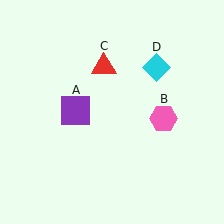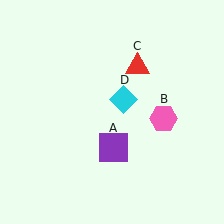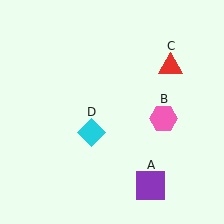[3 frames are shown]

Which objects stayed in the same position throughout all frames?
Pink hexagon (object B) remained stationary.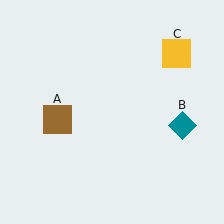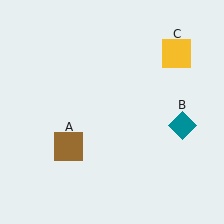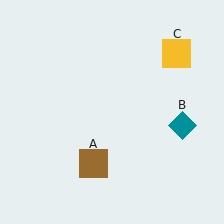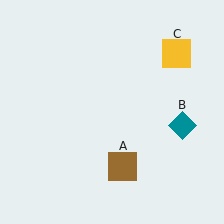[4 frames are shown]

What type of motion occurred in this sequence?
The brown square (object A) rotated counterclockwise around the center of the scene.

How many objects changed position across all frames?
1 object changed position: brown square (object A).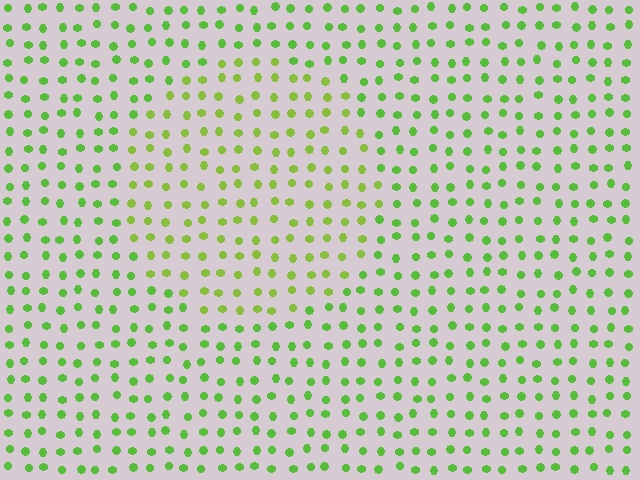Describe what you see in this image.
The image is filled with small lime elements in a uniform arrangement. A circle-shaped region is visible where the elements are tinted to a slightly different hue, forming a subtle color boundary.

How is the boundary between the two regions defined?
The boundary is defined purely by a slight shift in hue (about 22 degrees). Spacing, size, and orientation are identical on both sides.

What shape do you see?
I see a circle.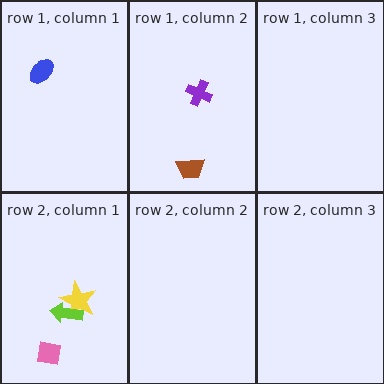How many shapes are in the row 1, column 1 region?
1.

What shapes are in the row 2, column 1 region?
The pink square, the yellow star, the lime arrow.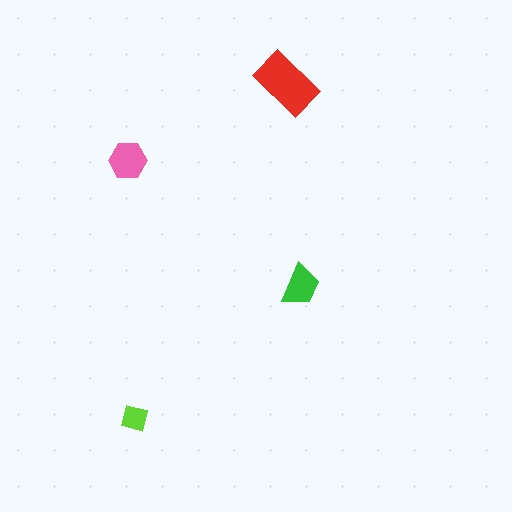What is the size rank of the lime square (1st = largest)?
4th.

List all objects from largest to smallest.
The red rectangle, the pink hexagon, the green trapezoid, the lime square.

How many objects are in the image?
There are 4 objects in the image.